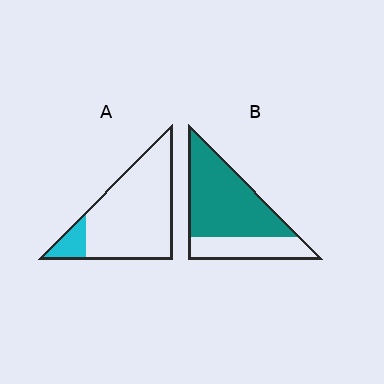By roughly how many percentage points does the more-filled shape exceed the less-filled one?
By roughly 55 percentage points (B over A).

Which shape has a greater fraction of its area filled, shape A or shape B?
Shape B.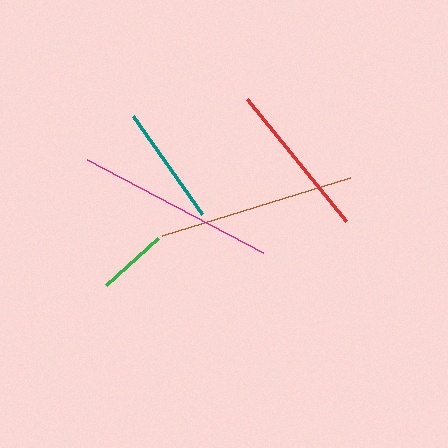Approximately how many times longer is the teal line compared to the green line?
The teal line is approximately 1.7 times the length of the green line.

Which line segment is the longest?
The magenta line is the longest at approximately 199 pixels.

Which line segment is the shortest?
The green line is the shortest at approximately 71 pixels.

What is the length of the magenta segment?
The magenta segment is approximately 199 pixels long.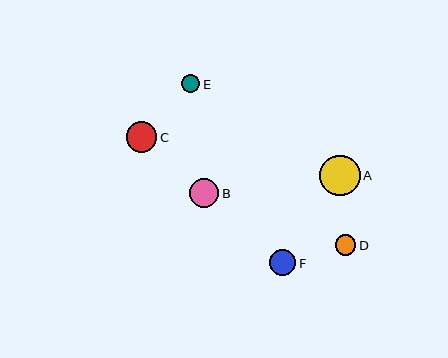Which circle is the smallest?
Circle E is the smallest with a size of approximately 18 pixels.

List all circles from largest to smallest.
From largest to smallest: A, C, B, F, D, E.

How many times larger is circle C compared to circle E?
Circle C is approximately 1.7 times the size of circle E.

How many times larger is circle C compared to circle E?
Circle C is approximately 1.7 times the size of circle E.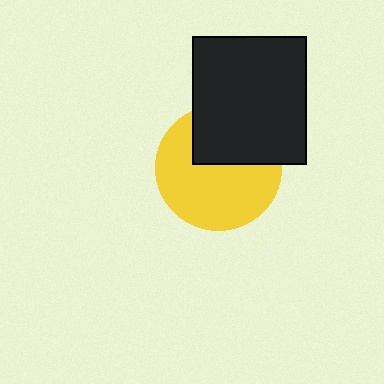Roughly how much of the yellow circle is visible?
About half of it is visible (roughly 64%).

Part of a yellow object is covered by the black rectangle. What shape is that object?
It is a circle.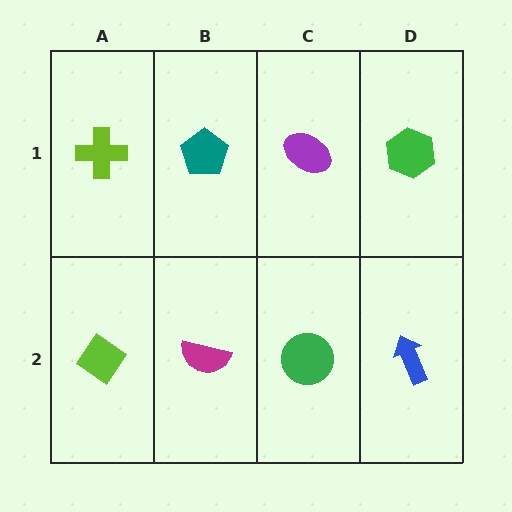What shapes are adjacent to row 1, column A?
A lime diamond (row 2, column A), a teal pentagon (row 1, column B).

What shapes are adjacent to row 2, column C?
A purple ellipse (row 1, column C), a magenta semicircle (row 2, column B), a blue arrow (row 2, column D).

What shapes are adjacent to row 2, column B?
A teal pentagon (row 1, column B), a lime diamond (row 2, column A), a green circle (row 2, column C).